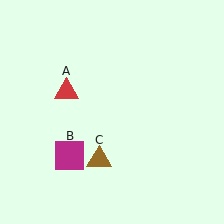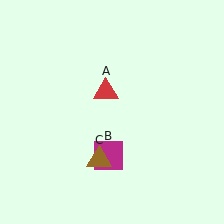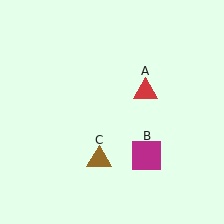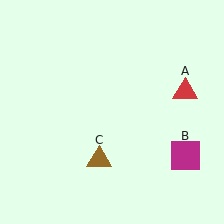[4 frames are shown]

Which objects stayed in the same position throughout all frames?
Brown triangle (object C) remained stationary.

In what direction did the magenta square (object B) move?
The magenta square (object B) moved right.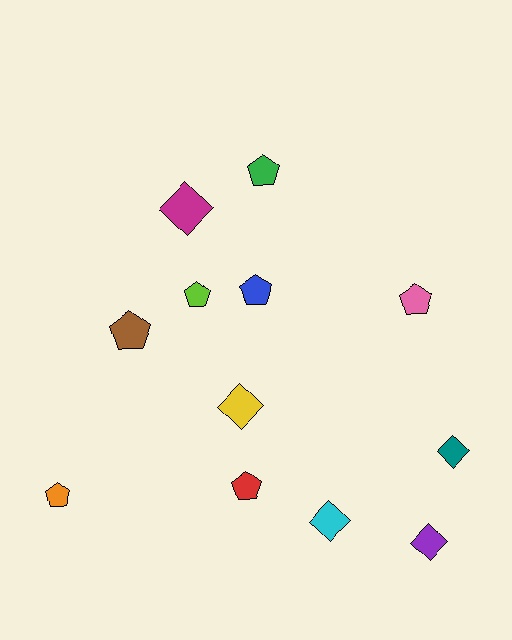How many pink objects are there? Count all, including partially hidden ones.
There is 1 pink object.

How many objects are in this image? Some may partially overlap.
There are 12 objects.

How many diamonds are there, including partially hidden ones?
There are 5 diamonds.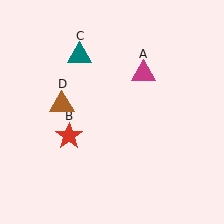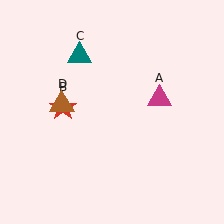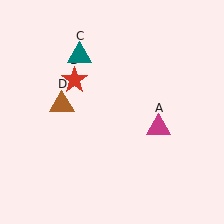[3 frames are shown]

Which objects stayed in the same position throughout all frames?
Teal triangle (object C) and brown triangle (object D) remained stationary.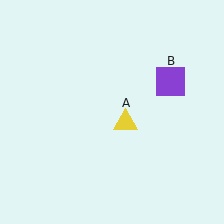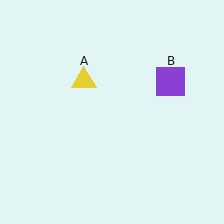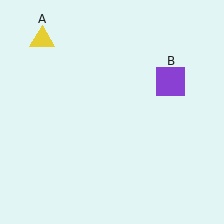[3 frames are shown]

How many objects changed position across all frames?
1 object changed position: yellow triangle (object A).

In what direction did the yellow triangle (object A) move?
The yellow triangle (object A) moved up and to the left.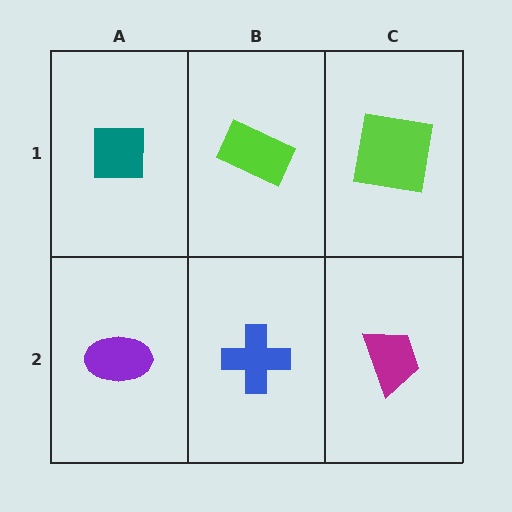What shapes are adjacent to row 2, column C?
A lime square (row 1, column C), a blue cross (row 2, column B).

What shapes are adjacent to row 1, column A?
A purple ellipse (row 2, column A), a lime rectangle (row 1, column B).